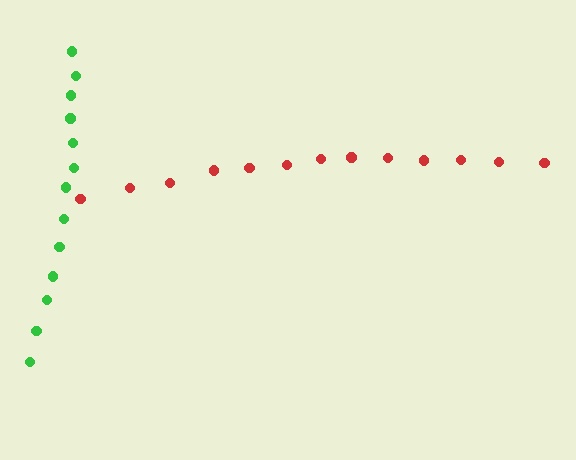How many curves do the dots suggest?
There are 2 distinct paths.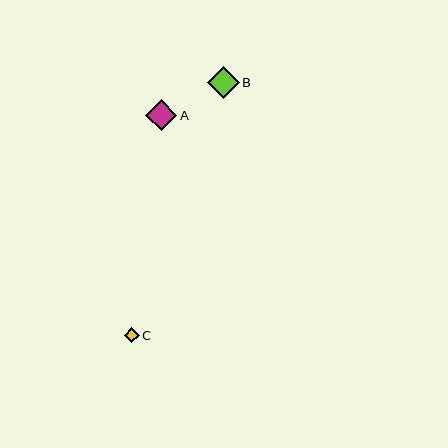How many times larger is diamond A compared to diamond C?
Diamond A is approximately 2.1 times the size of diamond C.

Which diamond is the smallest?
Diamond C is the smallest with a size of approximately 15 pixels.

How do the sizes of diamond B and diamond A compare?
Diamond B and diamond A are approximately the same size.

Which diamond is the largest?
Diamond B is the largest with a size of approximately 32 pixels.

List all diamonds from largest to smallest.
From largest to smallest: B, A, C.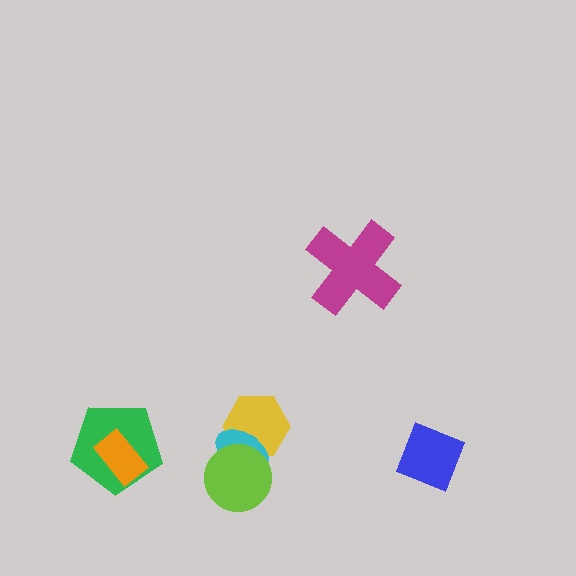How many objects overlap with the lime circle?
2 objects overlap with the lime circle.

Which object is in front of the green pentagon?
The orange rectangle is in front of the green pentagon.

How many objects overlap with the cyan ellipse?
2 objects overlap with the cyan ellipse.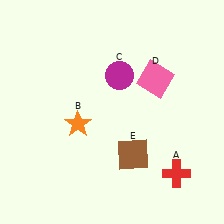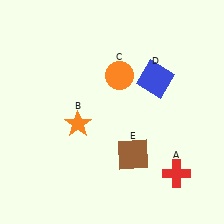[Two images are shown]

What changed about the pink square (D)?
In Image 1, D is pink. In Image 2, it changed to blue.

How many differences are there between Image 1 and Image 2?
There are 2 differences between the two images.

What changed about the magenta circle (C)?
In Image 1, C is magenta. In Image 2, it changed to orange.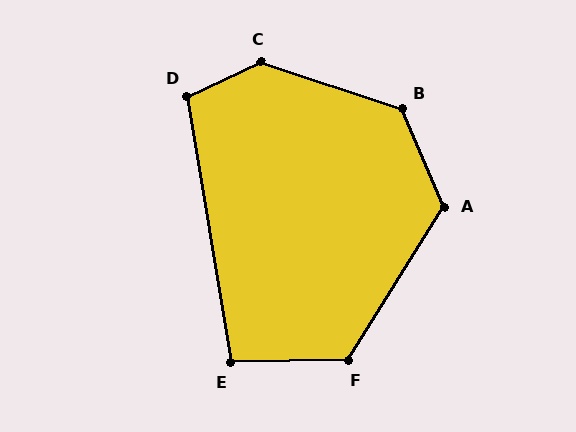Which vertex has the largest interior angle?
C, at approximately 136 degrees.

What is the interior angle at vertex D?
Approximately 106 degrees (obtuse).